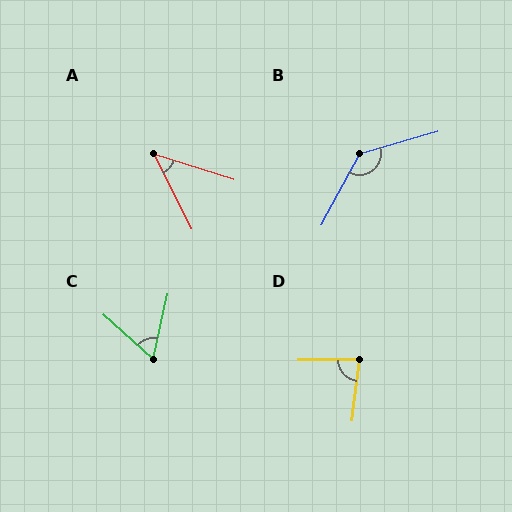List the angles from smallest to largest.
A (46°), C (60°), D (83°), B (135°).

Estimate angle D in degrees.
Approximately 83 degrees.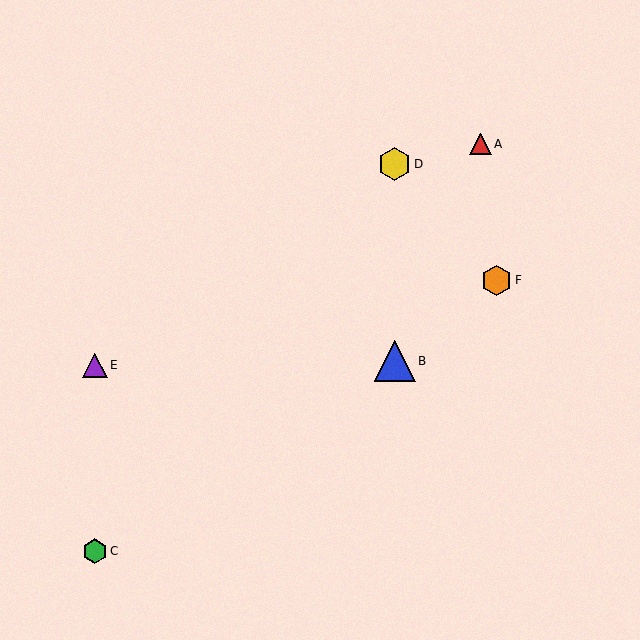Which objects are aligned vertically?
Objects B, D are aligned vertically.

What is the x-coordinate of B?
Object B is at x≈395.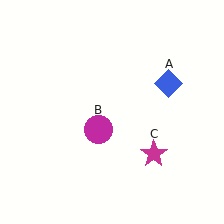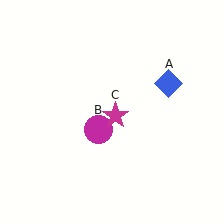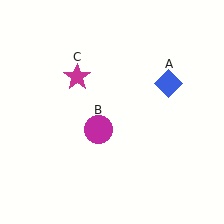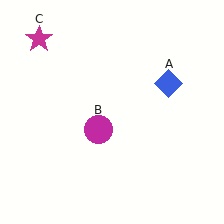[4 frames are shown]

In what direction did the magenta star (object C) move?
The magenta star (object C) moved up and to the left.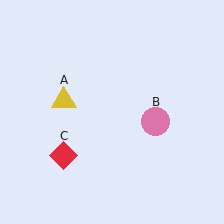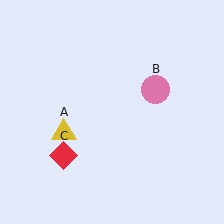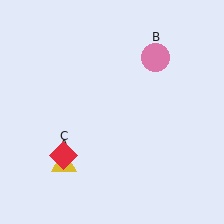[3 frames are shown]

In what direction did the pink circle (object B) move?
The pink circle (object B) moved up.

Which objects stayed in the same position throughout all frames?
Red diamond (object C) remained stationary.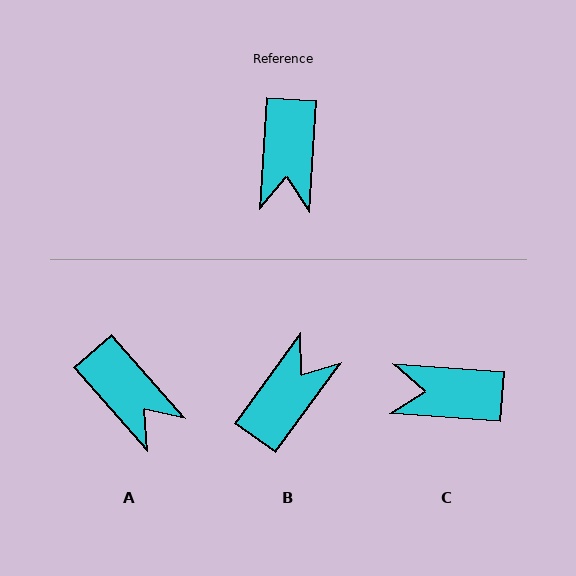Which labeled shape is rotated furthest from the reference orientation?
B, about 148 degrees away.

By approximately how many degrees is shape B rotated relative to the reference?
Approximately 148 degrees counter-clockwise.